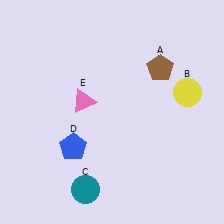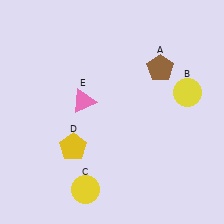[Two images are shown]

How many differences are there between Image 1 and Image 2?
There are 2 differences between the two images.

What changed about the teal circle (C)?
In Image 1, C is teal. In Image 2, it changed to yellow.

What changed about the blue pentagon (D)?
In Image 1, D is blue. In Image 2, it changed to yellow.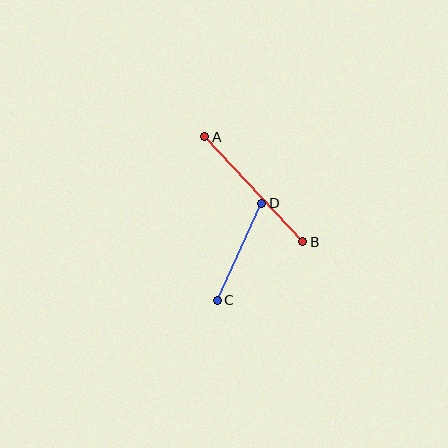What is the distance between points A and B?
The distance is approximately 143 pixels.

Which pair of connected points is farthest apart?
Points A and B are farthest apart.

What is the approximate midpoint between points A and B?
The midpoint is at approximately (254, 189) pixels.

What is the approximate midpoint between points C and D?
The midpoint is at approximately (240, 252) pixels.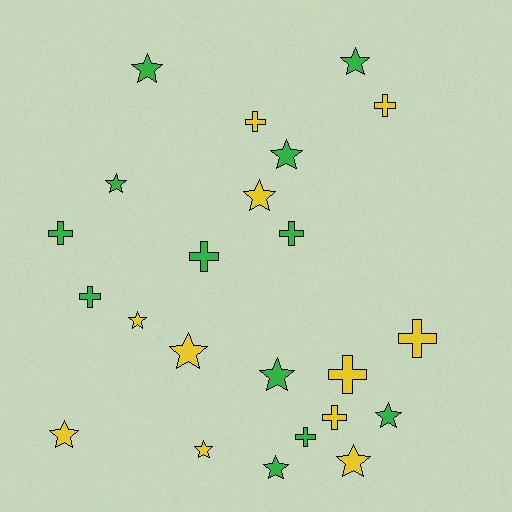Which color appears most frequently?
Green, with 12 objects.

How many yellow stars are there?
There are 6 yellow stars.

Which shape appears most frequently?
Star, with 13 objects.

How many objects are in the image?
There are 23 objects.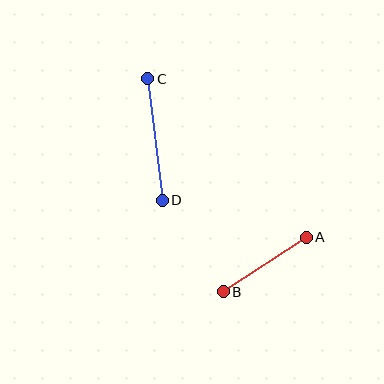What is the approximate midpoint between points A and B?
The midpoint is at approximately (265, 264) pixels.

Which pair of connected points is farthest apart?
Points C and D are farthest apart.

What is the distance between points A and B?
The distance is approximately 99 pixels.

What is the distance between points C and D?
The distance is approximately 122 pixels.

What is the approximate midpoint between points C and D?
The midpoint is at approximately (155, 140) pixels.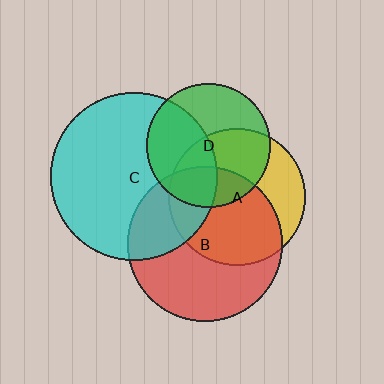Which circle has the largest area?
Circle C (cyan).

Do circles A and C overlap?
Yes.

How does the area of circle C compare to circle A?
Approximately 1.5 times.